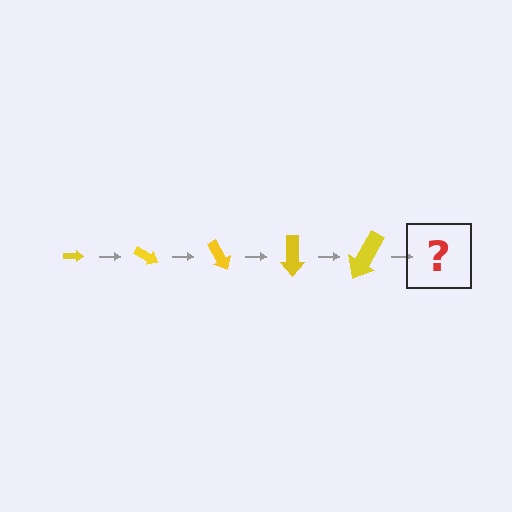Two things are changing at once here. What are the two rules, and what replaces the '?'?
The two rules are that the arrow grows larger each step and it rotates 30 degrees each step. The '?' should be an arrow, larger than the previous one and rotated 150 degrees from the start.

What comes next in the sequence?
The next element should be an arrow, larger than the previous one and rotated 150 degrees from the start.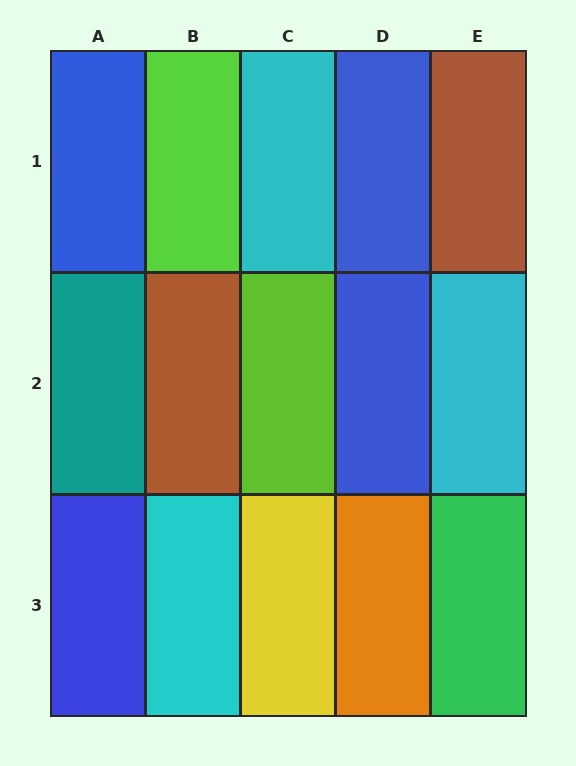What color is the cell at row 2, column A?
Teal.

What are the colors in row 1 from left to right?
Blue, lime, cyan, blue, brown.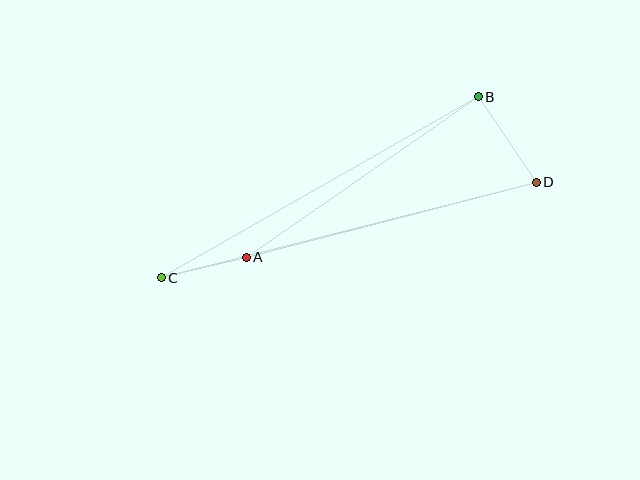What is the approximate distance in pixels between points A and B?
The distance between A and B is approximately 282 pixels.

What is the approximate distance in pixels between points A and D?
The distance between A and D is approximately 300 pixels.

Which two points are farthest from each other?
Points C and D are farthest from each other.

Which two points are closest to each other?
Points A and C are closest to each other.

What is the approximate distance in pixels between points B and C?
The distance between B and C is approximately 365 pixels.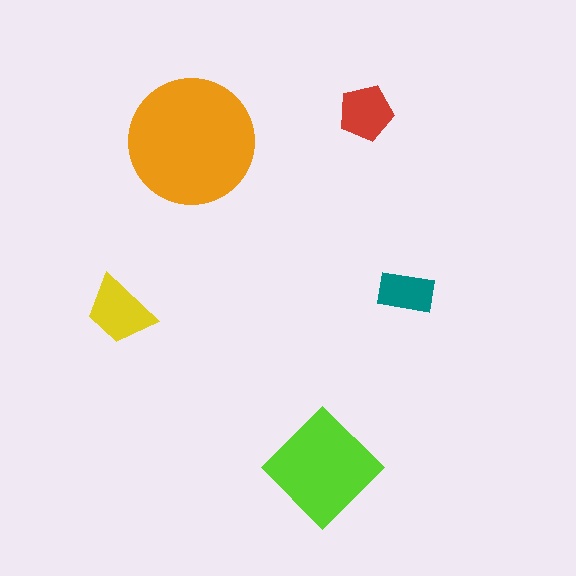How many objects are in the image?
There are 5 objects in the image.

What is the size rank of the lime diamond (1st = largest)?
2nd.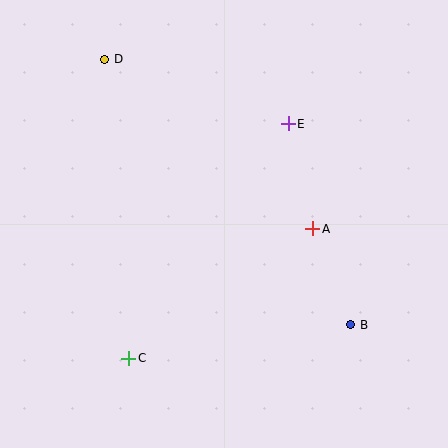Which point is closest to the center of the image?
Point A at (313, 229) is closest to the center.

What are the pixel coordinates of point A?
Point A is at (313, 229).